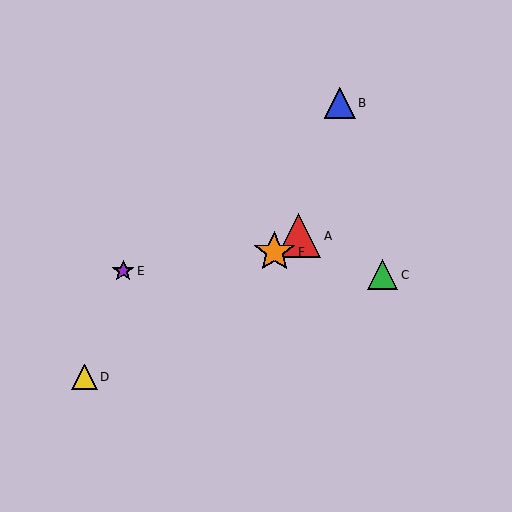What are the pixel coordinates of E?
Object E is at (123, 271).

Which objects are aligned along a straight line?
Objects A, D, F are aligned along a straight line.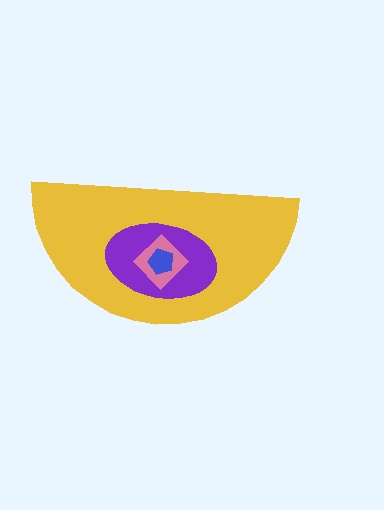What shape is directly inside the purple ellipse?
The pink diamond.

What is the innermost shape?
The blue pentagon.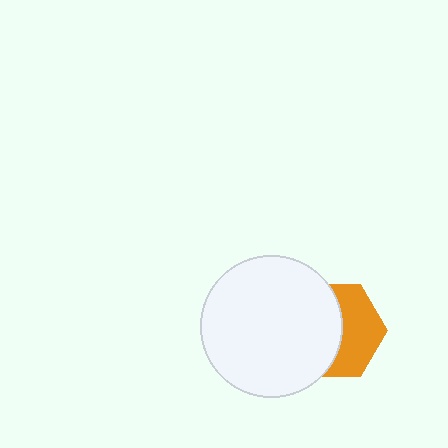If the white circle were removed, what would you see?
You would see the complete orange hexagon.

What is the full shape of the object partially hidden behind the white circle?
The partially hidden object is an orange hexagon.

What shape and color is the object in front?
The object in front is a white circle.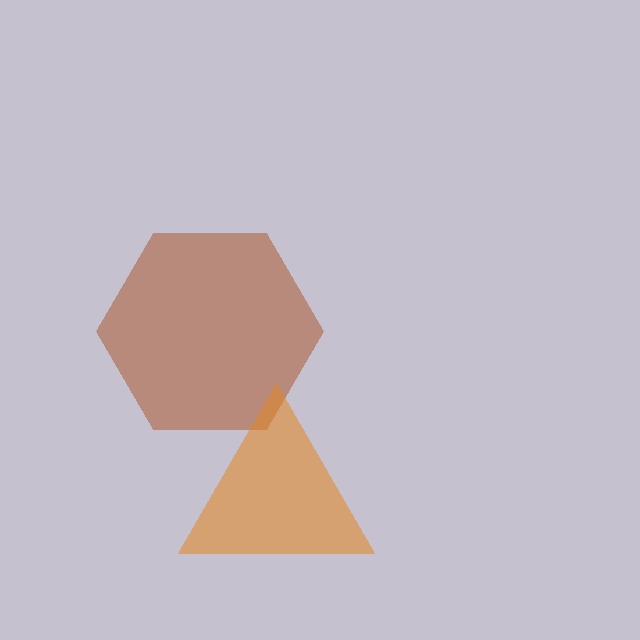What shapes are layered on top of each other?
The layered shapes are: a brown hexagon, an orange triangle.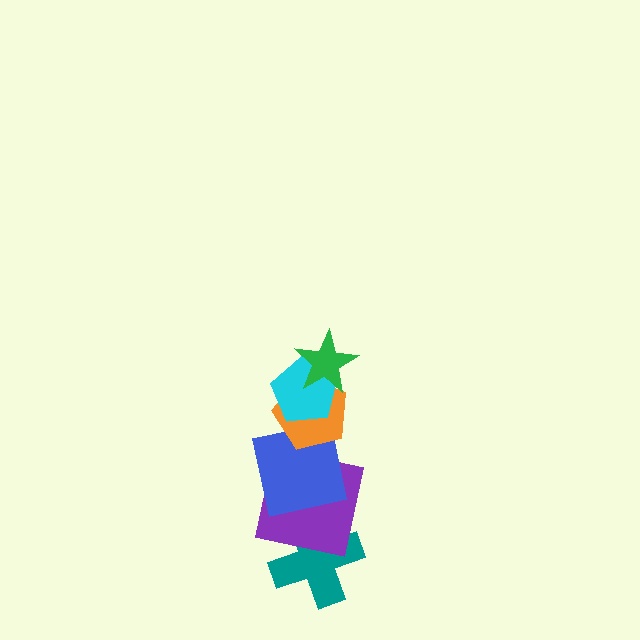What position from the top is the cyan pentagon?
The cyan pentagon is 2nd from the top.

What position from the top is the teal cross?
The teal cross is 6th from the top.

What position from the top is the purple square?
The purple square is 5th from the top.